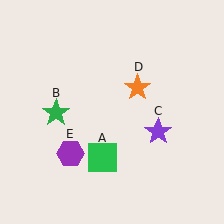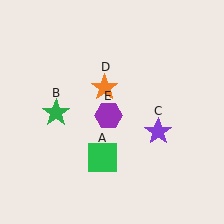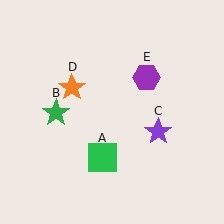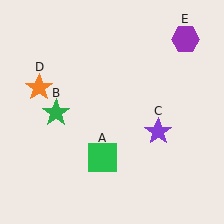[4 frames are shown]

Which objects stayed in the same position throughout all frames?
Green square (object A) and green star (object B) and purple star (object C) remained stationary.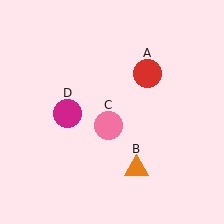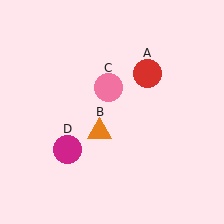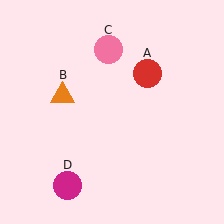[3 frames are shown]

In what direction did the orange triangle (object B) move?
The orange triangle (object B) moved up and to the left.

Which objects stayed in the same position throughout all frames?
Red circle (object A) remained stationary.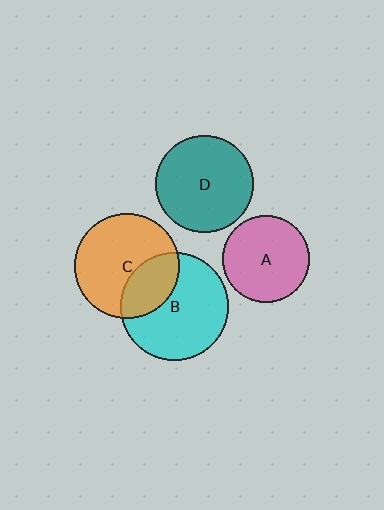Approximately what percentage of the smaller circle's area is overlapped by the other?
Approximately 30%.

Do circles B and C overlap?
Yes.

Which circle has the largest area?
Circle B (cyan).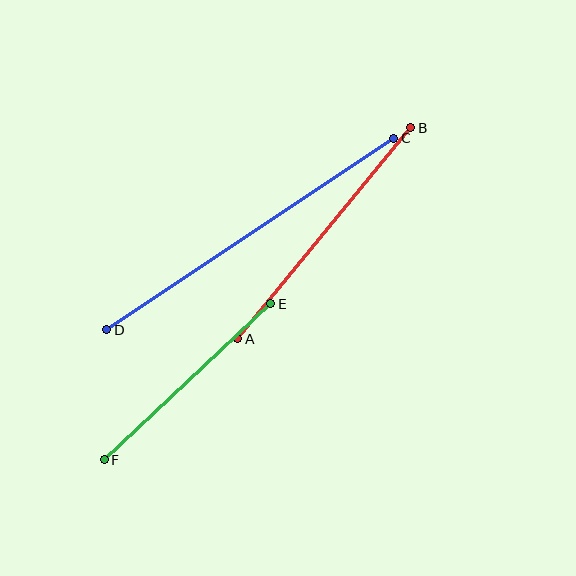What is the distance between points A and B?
The distance is approximately 273 pixels.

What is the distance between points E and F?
The distance is approximately 228 pixels.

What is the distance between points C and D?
The distance is approximately 345 pixels.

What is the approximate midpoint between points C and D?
The midpoint is at approximately (250, 234) pixels.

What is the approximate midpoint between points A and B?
The midpoint is at approximately (324, 233) pixels.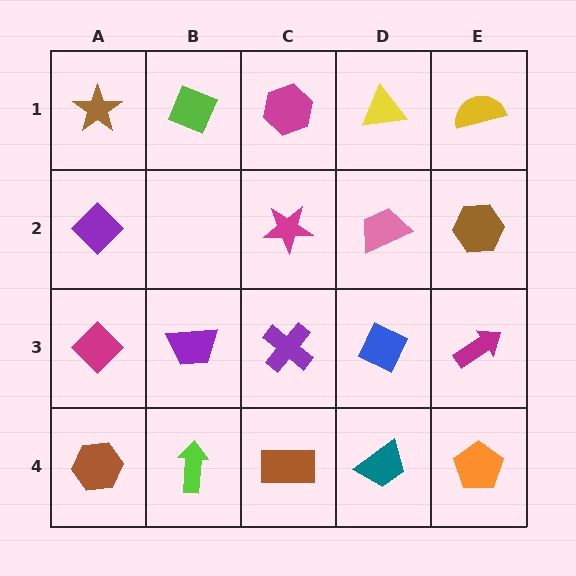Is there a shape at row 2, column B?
No, that cell is empty.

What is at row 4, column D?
A teal trapezoid.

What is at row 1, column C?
A magenta hexagon.